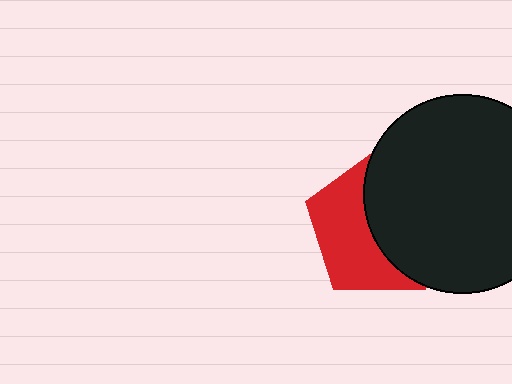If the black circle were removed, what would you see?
You would see the complete red pentagon.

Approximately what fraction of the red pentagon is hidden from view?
Roughly 53% of the red pentagon is hidden behind the black circle.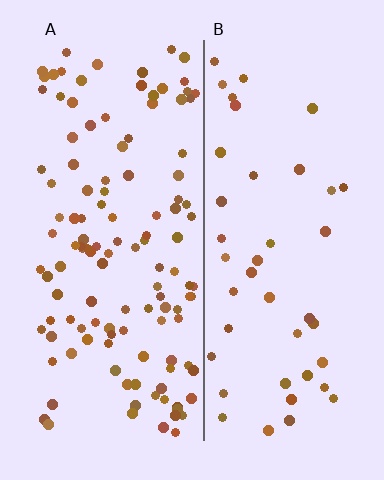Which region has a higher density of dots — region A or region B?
A (the left).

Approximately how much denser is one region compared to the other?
Approximately 2.9× — region A over region B.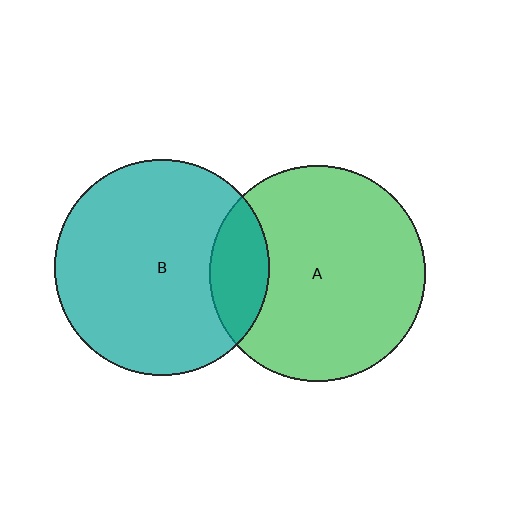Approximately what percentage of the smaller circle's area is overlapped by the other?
Approximately 15%.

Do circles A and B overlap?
Yes.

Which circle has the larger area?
Circle A (green).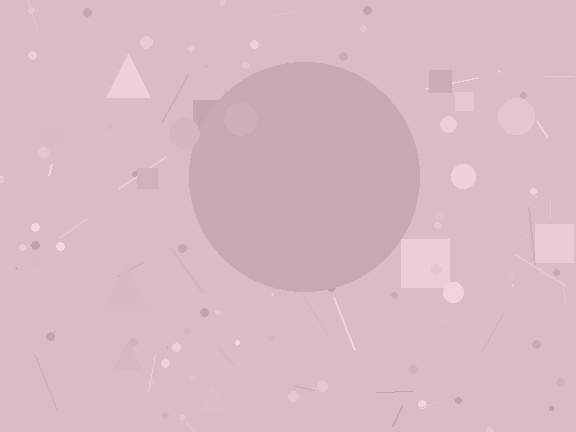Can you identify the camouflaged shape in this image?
The camouflaged shape is a circle.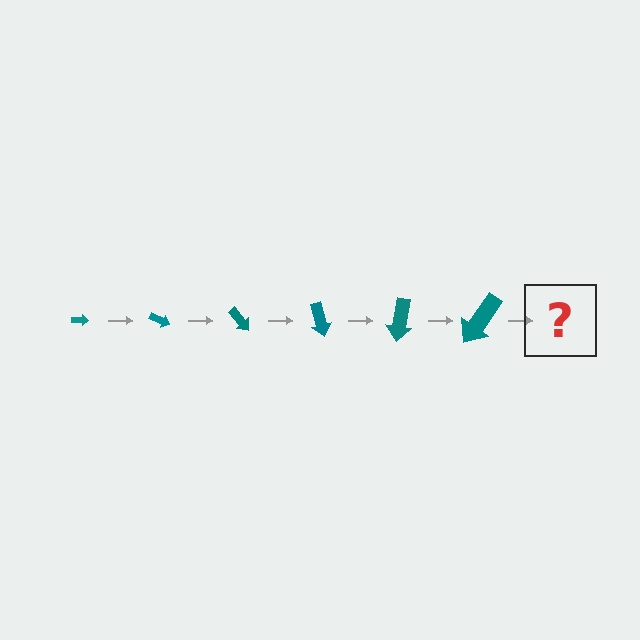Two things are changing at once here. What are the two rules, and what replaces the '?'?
The two rules are that the arrow grows larger each step and it rotates 25 degrees each step. The '?' should be an arrow, larger than the previous one and rotated 150 degrees from the start.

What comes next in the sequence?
The next element should be an arrow, larger than the previous one and rotated 150 degrees from the start.